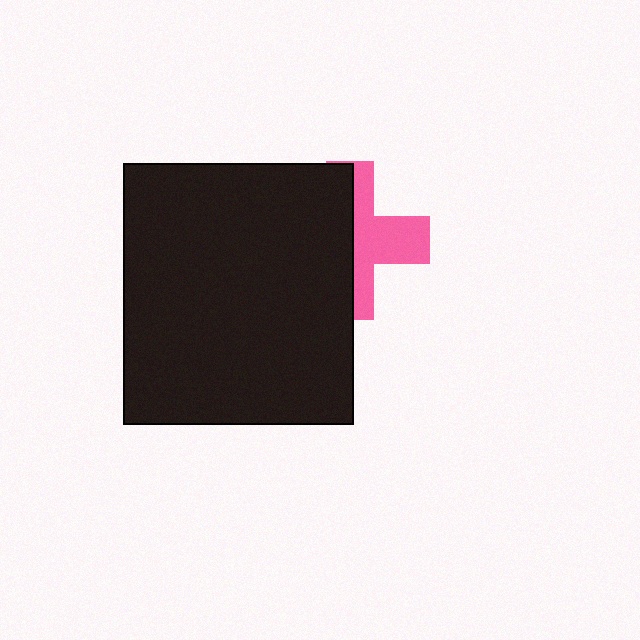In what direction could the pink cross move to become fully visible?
The pink cross could move right. That would shift it out from behind the black rectangle entirely.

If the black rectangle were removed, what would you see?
You would see the complete pink cross.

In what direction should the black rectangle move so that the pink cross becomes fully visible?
The black rectangle should move left. That is the shortest direction to clear the overlap and leave the pink cross fully visible.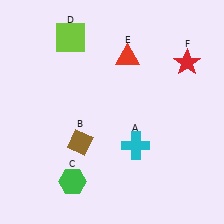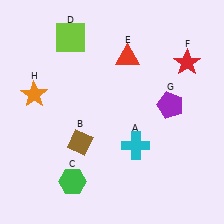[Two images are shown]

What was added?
A purple pentagon (G), an orange star (H) were added in Image 2.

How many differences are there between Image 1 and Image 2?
There are 2 differences between the two images.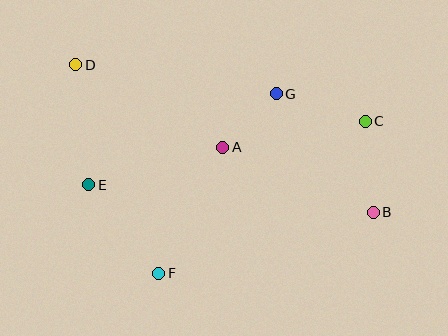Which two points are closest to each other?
Points A and G are closest to each other.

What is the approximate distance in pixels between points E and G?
The distance between E and G is approximately 208 pixels.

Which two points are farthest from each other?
Points B and D are farthest from each other.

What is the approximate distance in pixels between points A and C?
The distance between A and C is approximately 145 pixels.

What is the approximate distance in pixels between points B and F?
The distance between B and F is approximately 223 pixels.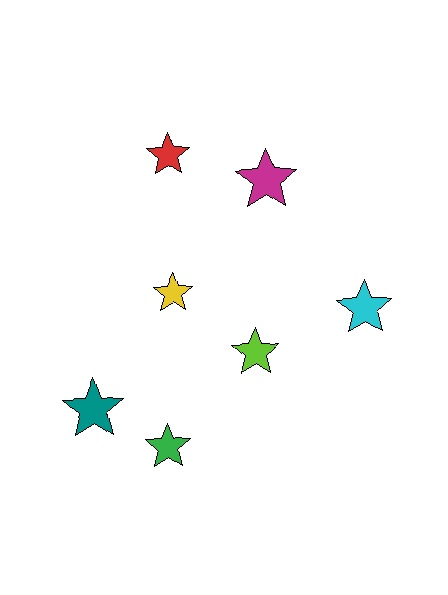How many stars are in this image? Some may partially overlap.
There are 7 stars.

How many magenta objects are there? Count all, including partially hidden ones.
There is 1 magenta object.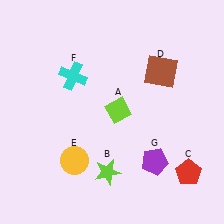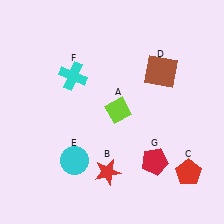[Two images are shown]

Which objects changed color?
B changed from lime to red. E changed from yellow to cyan. G changed from purple to red.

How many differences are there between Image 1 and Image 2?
There are 3 differences between the two images.